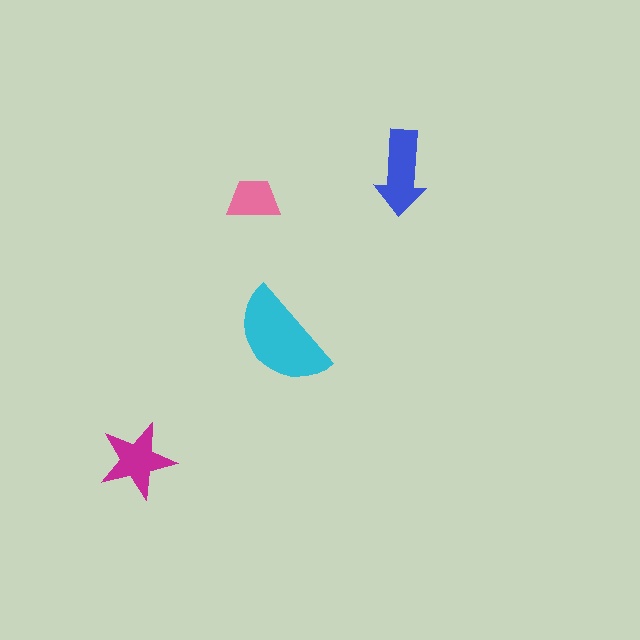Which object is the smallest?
The pink trapezoid.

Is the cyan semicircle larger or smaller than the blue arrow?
Larger.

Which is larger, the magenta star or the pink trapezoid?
The magenta star.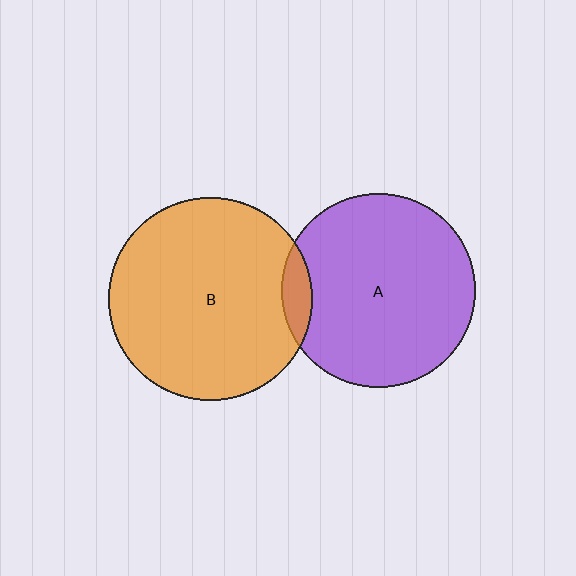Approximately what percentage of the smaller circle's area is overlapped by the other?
Approximately 10%.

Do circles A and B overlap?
Yes.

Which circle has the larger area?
Circle B (orange).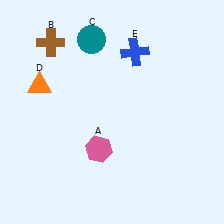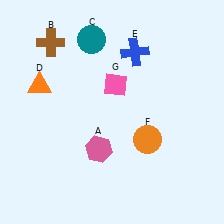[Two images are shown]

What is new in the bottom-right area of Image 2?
An orange circle (F) was added in the bottom-right area of Image 2.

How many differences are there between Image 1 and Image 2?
There are 2 differences between the two images.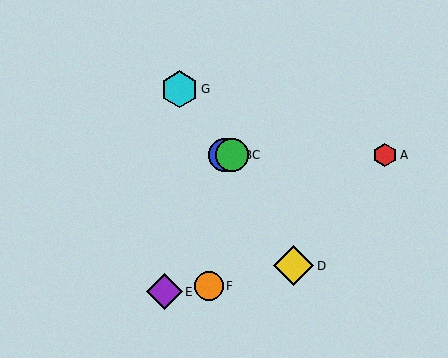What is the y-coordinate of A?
Object A is at y≈155.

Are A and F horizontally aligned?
No, A is at y≈155 and F is at y≈286.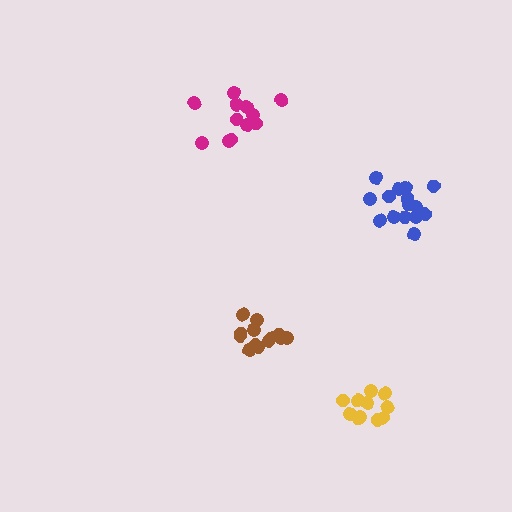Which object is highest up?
The magenta cluster is topmost.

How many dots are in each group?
Group 1: 13 dots, Group 2: 12 dots, Group 3: 15 dots, Group 4: 11 dots (51 total).